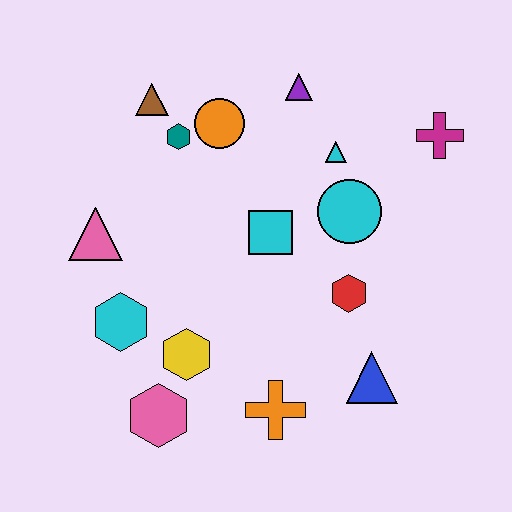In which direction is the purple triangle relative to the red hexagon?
The purple triangle is above the red hexagon.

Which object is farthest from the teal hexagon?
The blue triangle is farthest from the teal hexagon.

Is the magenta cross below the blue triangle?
No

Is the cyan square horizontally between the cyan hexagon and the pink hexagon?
No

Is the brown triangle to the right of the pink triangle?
Yes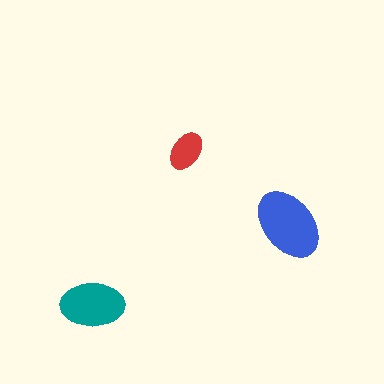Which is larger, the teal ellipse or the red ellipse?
The teal one.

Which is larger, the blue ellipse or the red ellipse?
The blue one.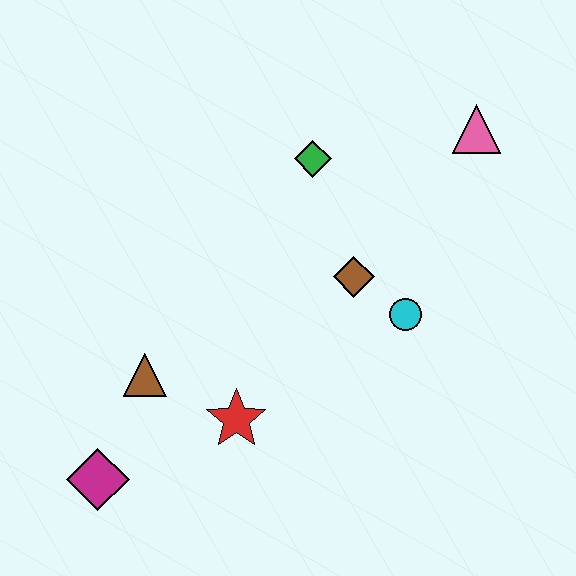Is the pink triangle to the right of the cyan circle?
Yes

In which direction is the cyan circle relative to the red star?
The cyan circle is to the right of the red star.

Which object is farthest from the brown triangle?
The pink triangle is farthest from the brown triangle.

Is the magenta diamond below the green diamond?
Yes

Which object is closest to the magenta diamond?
The brown triangle is closest to the magenta diamond.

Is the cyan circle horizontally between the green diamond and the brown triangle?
No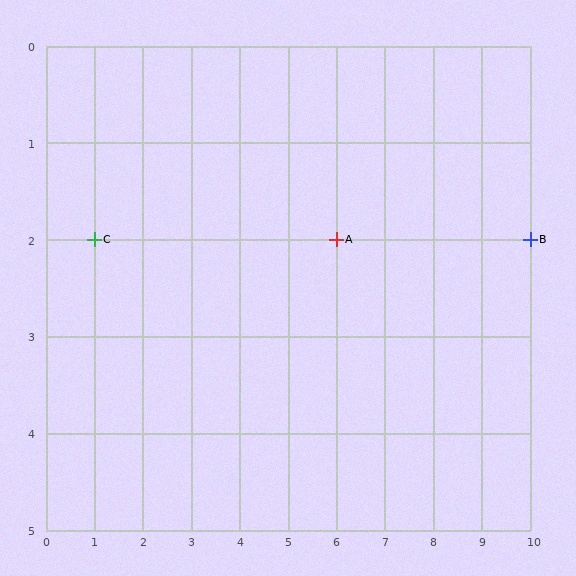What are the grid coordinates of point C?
Point C is at grid coordinates (1, 2).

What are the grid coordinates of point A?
Point A is at grid coordinates (6, 2).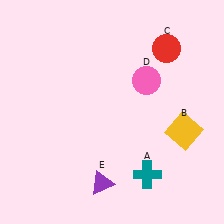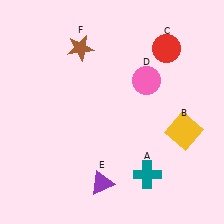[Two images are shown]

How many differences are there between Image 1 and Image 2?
There is 1 difference between the two images.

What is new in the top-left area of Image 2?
A brown star (F) was added in the top-left area of Image 2.